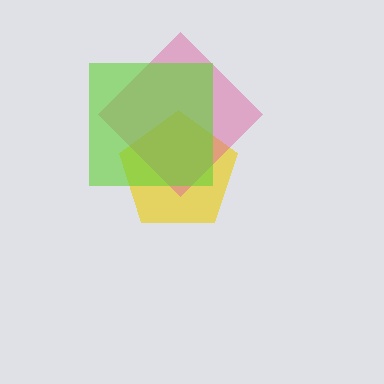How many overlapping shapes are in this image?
There are 3 overlapping shapes in the image.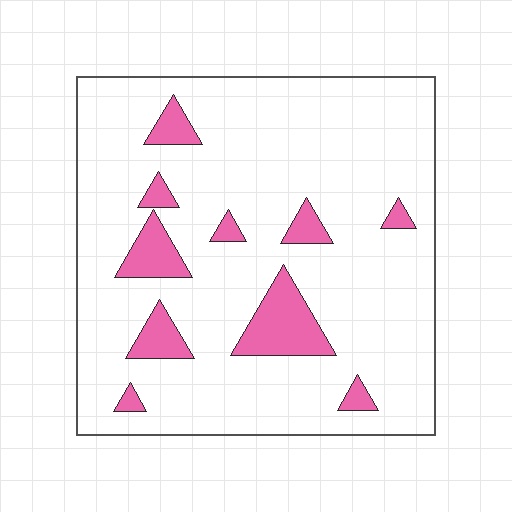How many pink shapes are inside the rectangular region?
10.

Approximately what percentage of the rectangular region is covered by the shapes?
Approximately 10%.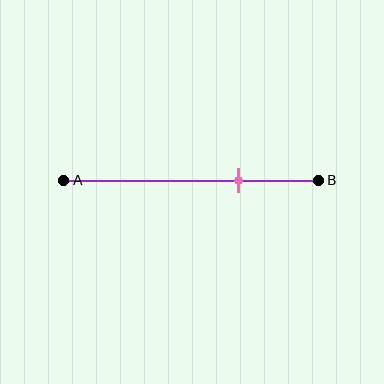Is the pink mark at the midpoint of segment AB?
No, the mark is at about 70% from A, not at the 50% midpoint.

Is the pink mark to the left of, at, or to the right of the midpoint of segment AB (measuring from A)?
The pink mark is to the right of the midpoint of segment AB.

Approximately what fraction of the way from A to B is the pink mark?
The pink mark is approximately 70% of the way from A to B.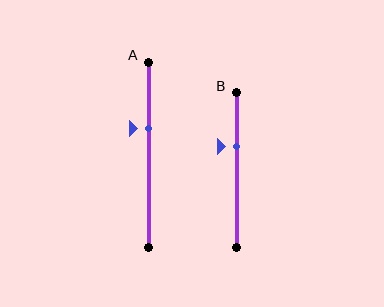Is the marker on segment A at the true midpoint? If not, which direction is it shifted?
No, the marker on segment A is shifted upward by about 14% of the segment length.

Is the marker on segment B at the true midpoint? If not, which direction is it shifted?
No, the marker on segment B is shifted upward by about 15% of the segment length.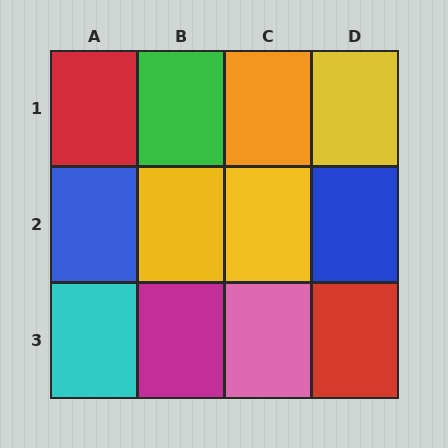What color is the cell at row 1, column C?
Orange.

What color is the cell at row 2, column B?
Yellow.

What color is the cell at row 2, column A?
Blue.